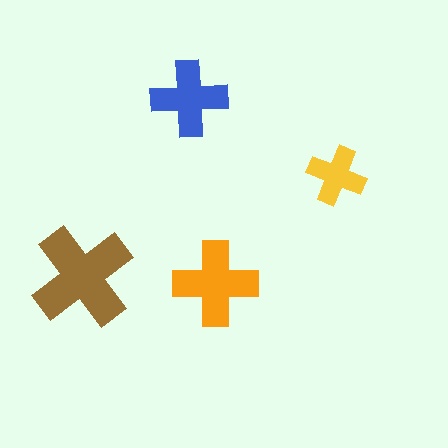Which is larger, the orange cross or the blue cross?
The orange one.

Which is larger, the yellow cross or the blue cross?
The blue one.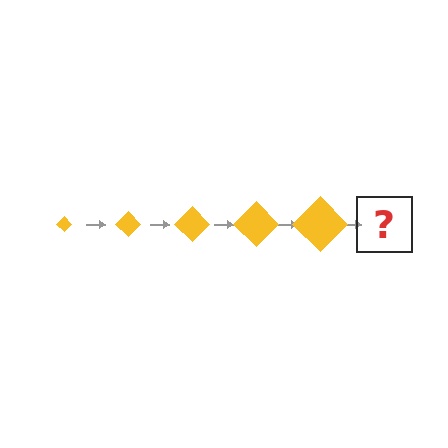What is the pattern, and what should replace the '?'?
The pattern is that the diamond gets progressively larger each step. The '?' should be a yellow diamond, larger than the previous one.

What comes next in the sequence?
The next element should be a yellow diamond, larger than the previous one.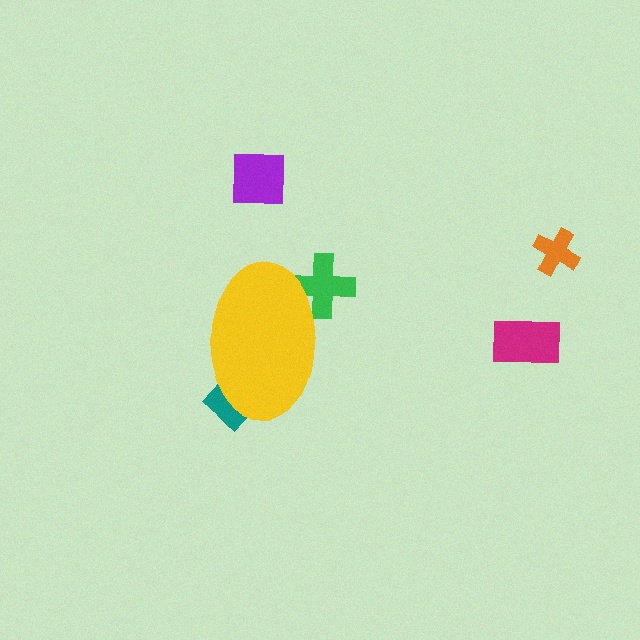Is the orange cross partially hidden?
No, the orange cross is fully visible.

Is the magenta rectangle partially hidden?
No, the magenta rectangle is fully visible.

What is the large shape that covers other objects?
A yellow ellipse.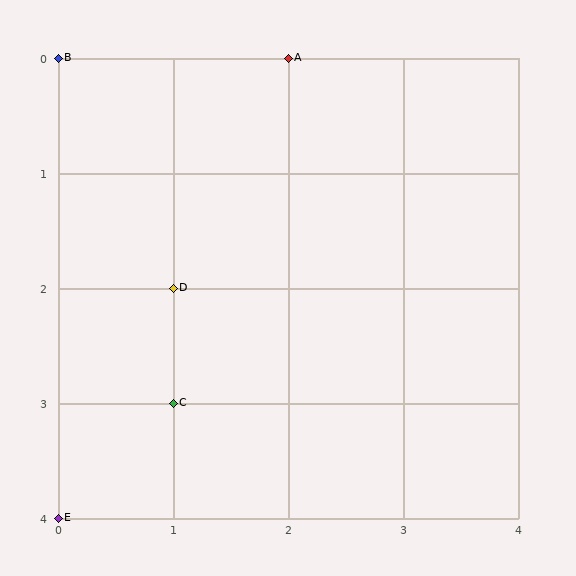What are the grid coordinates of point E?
Point E is at grid coordinates (0, 4).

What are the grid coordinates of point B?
Point B is at grid coordinates (0, 0).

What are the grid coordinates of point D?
Point D is at grid coordinates (1, 2).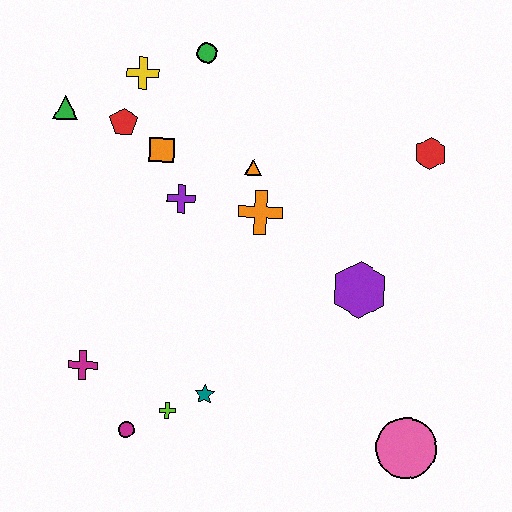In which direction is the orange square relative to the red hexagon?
The orange square is to the left of the red hexagon.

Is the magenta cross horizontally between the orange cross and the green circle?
No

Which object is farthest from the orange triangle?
The pink circle is farthest from the orange triangle.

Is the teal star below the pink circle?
No